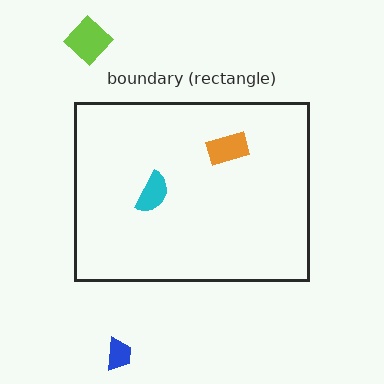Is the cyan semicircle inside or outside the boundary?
Inside.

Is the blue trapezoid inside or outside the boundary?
Outside.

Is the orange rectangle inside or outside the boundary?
Inside.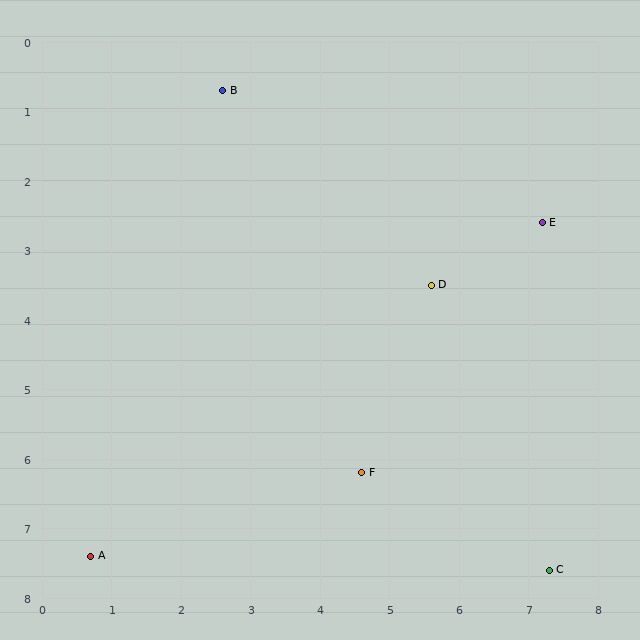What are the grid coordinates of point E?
Point E is at approximately (7.2, 2.6).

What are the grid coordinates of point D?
Point D is at approximately (5.6, 3.5).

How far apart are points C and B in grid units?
Points C and B are about 8.3 grid units apart.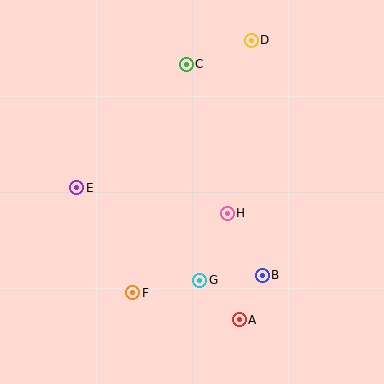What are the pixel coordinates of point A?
Point A is at (239, 320).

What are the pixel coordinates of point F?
Point F is at (133, 293).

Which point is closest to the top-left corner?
Point C is closest to the top-left corner.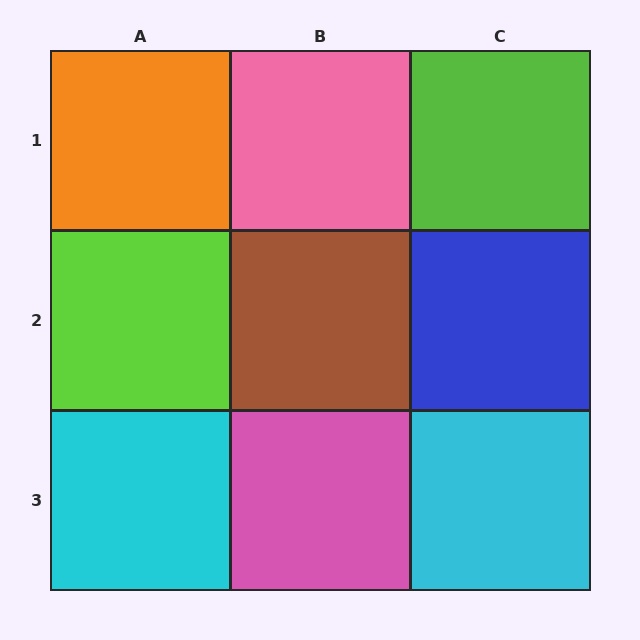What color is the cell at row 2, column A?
Lime.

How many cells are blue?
1 cell is blue.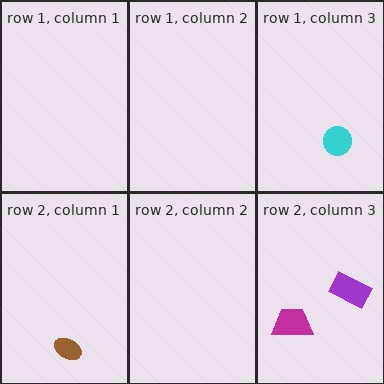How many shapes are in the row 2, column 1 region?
1.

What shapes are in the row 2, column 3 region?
The purple rectangle, the magenta trapezoid.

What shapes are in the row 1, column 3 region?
The cyan circle.